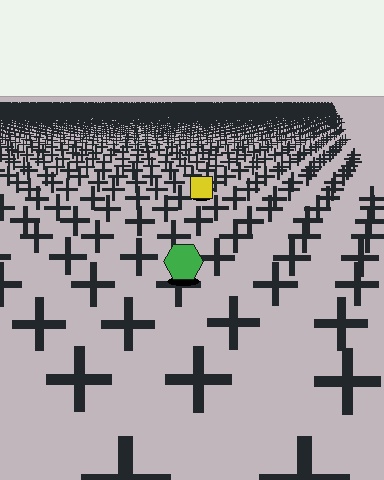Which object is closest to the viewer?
The green hexagon is closest. The texture marks near it are larger and more spread out.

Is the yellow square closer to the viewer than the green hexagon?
No. The green hexagon is closer — you can tell from the texture gradient: the ground texture is coarser near it.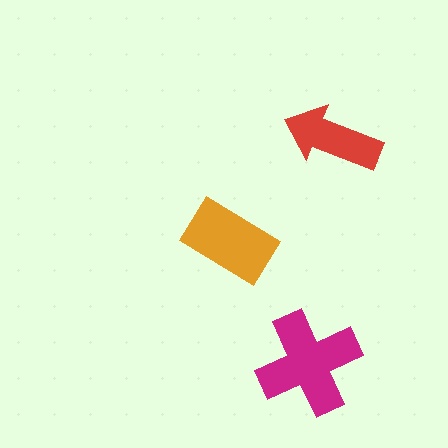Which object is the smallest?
The red arrow.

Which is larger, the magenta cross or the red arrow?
The magenta cross.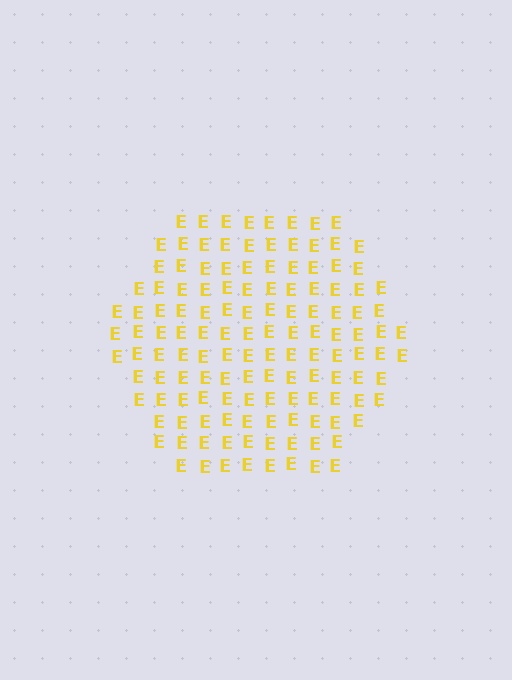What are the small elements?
The small elements are letter E's.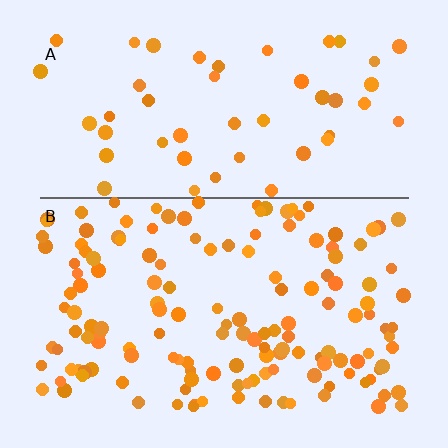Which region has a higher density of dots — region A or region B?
B (the bottom).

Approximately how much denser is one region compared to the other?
Approximately 2.9× — region B over region A.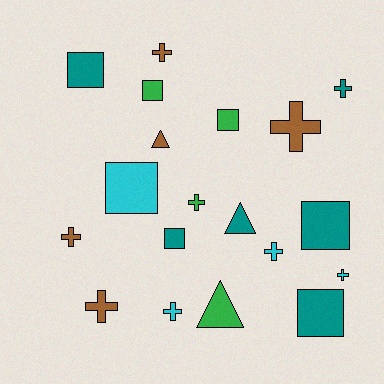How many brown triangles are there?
There is 1 brown triangle.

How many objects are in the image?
There are 19 objects.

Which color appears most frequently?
Teal, with 6 objects.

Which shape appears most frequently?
Cross, with 9 objects.